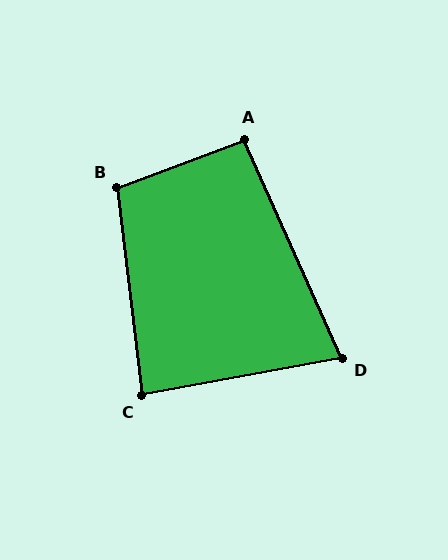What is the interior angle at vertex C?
Approximately 87 degrees (approximately right).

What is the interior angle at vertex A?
Approximately 93 degrees (approximately right).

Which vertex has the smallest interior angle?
D, at approximately 76 degrees.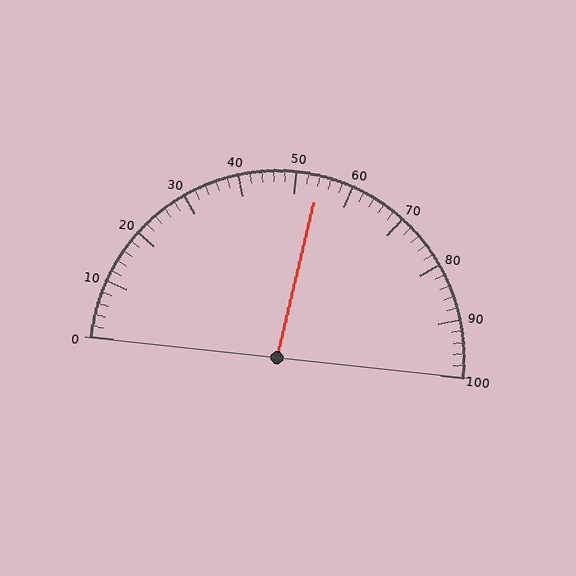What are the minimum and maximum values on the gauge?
The gauge ranges from 0 to 100.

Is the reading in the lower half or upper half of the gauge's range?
The reading is in the upper half of the range (0 to 100).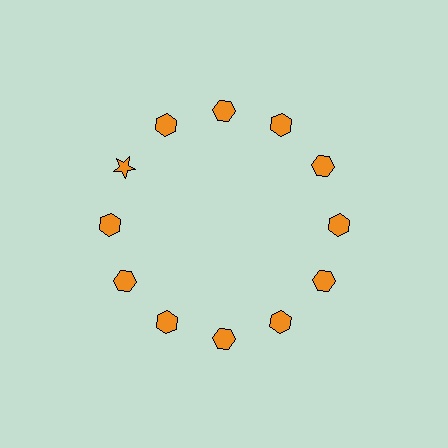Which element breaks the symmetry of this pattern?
The orange star at roughly the 10 o'clock position breaks the symmetry. All other shapes are orange hexagons.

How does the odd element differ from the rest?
It has a different shape: star instead of hexagon.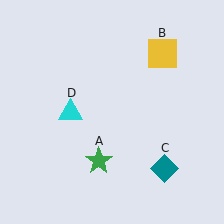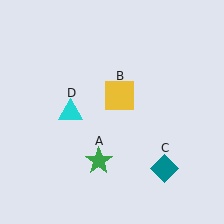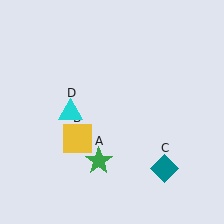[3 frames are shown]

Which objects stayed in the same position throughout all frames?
Green star (object A) and teal diamond (object C) and cyan triangle (object D) remained stationary.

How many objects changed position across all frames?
1 object changed position: yellow square (object B).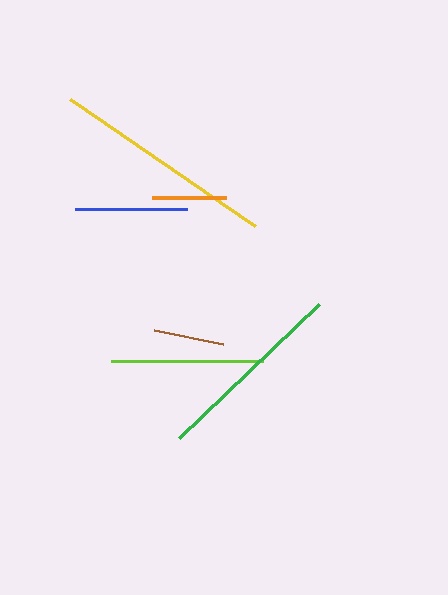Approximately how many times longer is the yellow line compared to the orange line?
The yellow line is approximately 3.0 times the length of the orange line.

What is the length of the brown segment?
The brown segment is approximately 71 pixels long.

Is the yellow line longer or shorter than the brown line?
The yellow line is longer than the brown line.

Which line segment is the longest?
The yellow line is the longest at approximately 225 pixels.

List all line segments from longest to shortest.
From longest to shortest: yellow, green, lime, blue, orange, brown.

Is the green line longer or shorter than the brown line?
The green line is longer than the brown line.